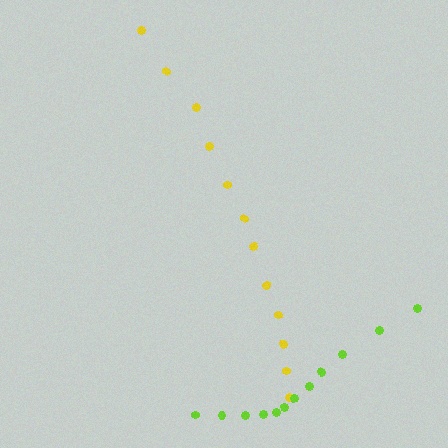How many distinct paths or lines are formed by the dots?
There are 2 distinct paths.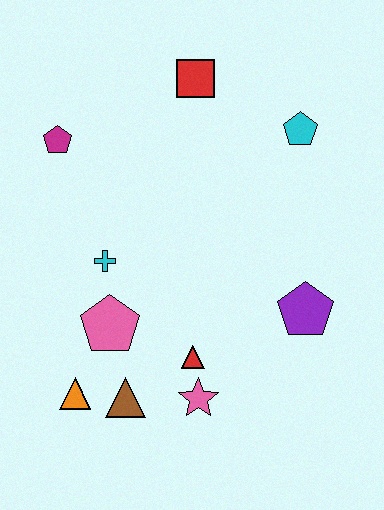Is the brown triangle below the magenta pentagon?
Yes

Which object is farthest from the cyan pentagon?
The orange triangle is farthest from the cyan pentagon.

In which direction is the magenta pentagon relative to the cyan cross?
The magenta pentagon is above the cyan cross.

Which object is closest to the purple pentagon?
The red triangle is closest to the purple pentagon.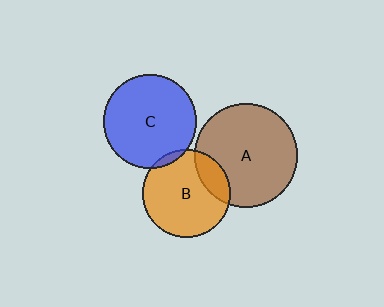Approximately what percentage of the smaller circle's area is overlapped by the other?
Approximately 20%.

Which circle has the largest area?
Circle A (brown).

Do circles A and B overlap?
Yes.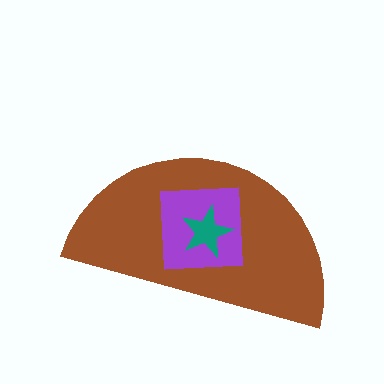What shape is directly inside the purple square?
The teal star.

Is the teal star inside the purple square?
Yes.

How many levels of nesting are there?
3.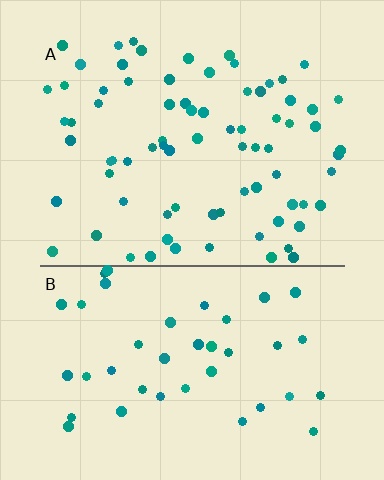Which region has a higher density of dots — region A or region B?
A (the top).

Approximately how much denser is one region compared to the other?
Approximately 1.8× — region A over region B.